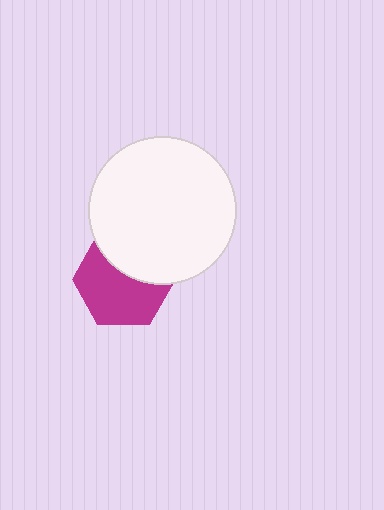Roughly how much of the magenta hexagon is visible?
About half of it is visible (roughly 62%).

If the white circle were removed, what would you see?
You would see the complete magenta hexagon.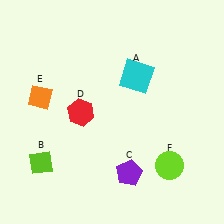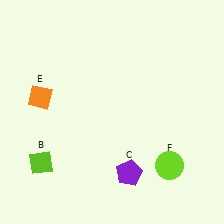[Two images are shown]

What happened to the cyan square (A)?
The cyan square (A) was removed in Image 2. It was in the top-right area of Image 1.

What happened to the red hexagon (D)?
The red hexagon (D) was removed in Image 2. It was in the bottom-left area of Image 1.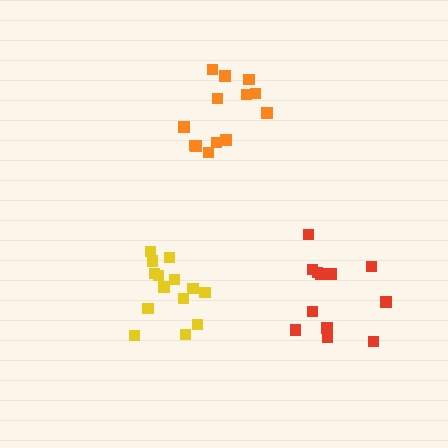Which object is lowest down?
The red cluster is bottommost.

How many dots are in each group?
Group 1: 14 dots, Group 2: 13 dots, Group 3: 12 dots (39 total).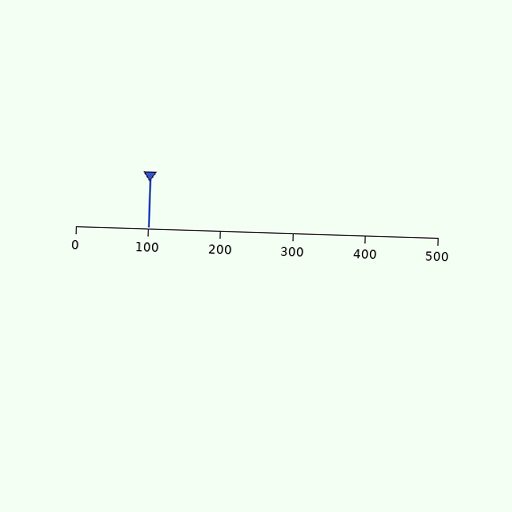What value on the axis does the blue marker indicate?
The marker indicates approximately 100.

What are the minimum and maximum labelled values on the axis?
The axis runs from 0 to 500.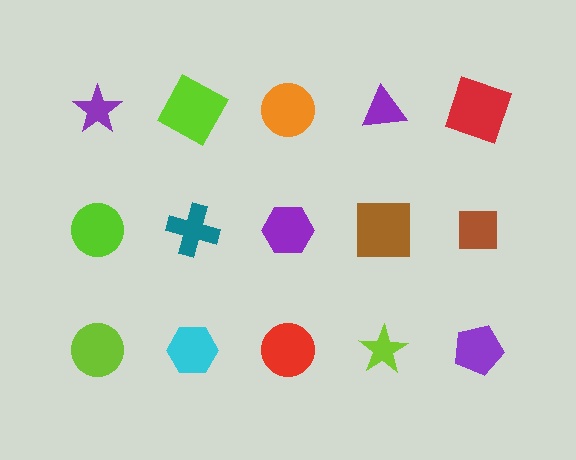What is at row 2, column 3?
A purple hexagon.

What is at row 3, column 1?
A lime circle.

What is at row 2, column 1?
A lime circle.